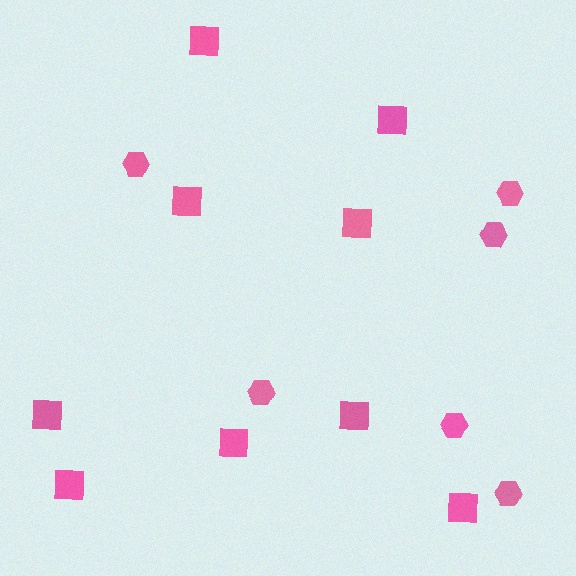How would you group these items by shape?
There are 2 groups: one group of hexagons (6) and one group of squares (9).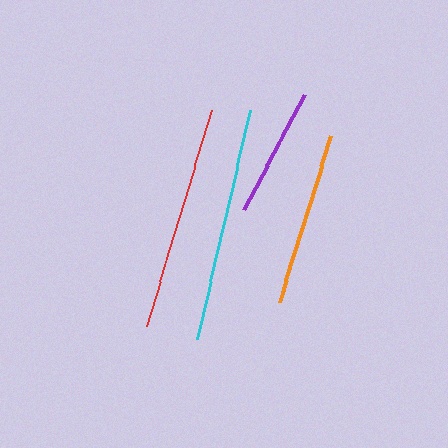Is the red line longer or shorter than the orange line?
The red line is longer than the orange line.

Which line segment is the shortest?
The purple line is the shortest at approximately 130 pixels.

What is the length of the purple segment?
The purple segment is approximately 130 pixels long.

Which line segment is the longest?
The cyan line is the longest at approximately 235 pixels.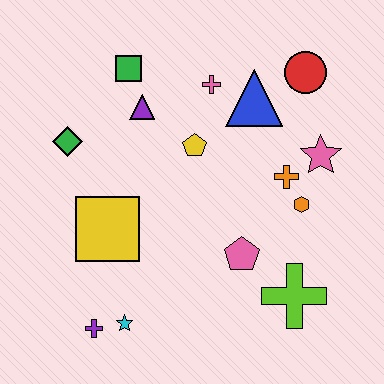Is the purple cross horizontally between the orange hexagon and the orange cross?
No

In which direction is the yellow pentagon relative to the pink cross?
The yellow pentagon is below the pink cross.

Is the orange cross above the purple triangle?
No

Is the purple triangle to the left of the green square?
No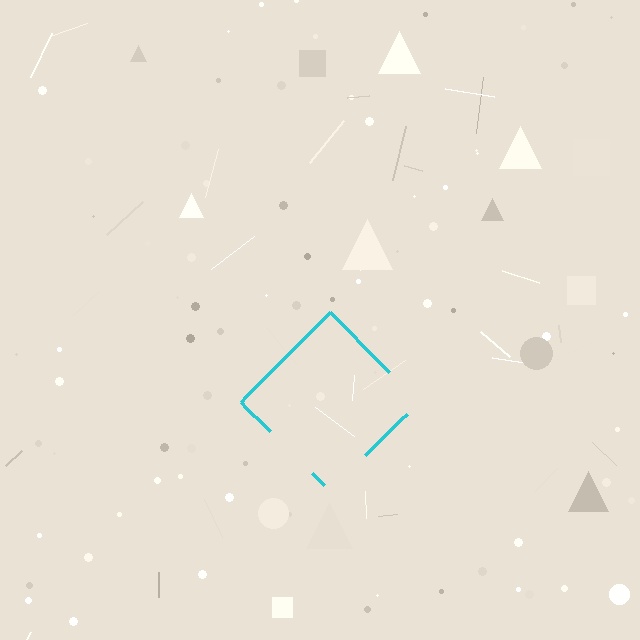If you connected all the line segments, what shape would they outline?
They would outline a diamond.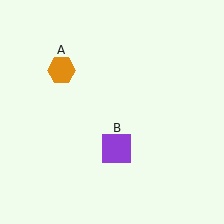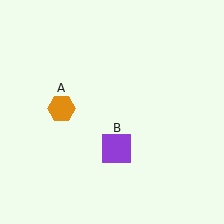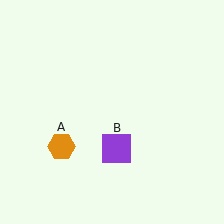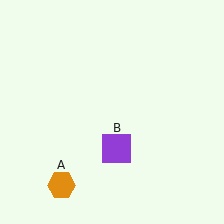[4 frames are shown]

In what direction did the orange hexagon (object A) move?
The orange hexagon (object A) moved down.